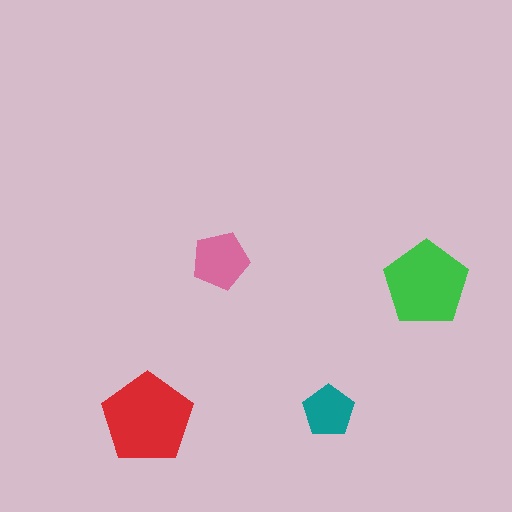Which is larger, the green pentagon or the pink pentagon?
The green one.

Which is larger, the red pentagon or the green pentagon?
The red one.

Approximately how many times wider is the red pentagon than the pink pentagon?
About 1.5 times wider.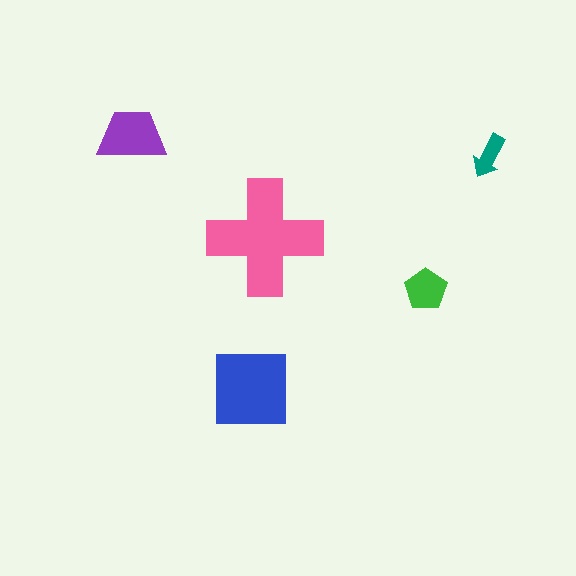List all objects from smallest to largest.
The teal arrow, the green pentagon, the purple trapezoid, the blue square, the pink cross.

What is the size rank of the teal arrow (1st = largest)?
5th.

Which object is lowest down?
The blue square is bottommost.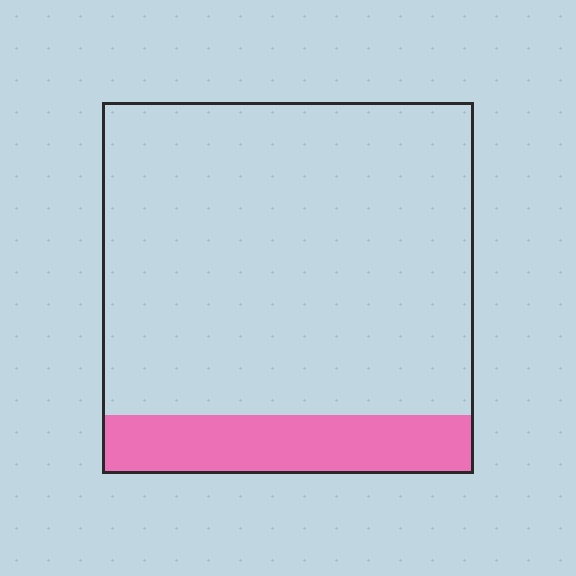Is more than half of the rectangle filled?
No.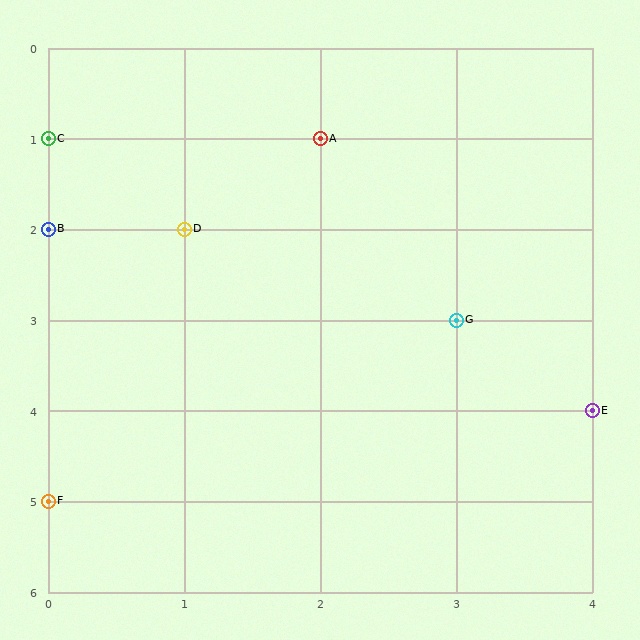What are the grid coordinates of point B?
Point B is at grid coordinates (0, 2).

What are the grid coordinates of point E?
Point E is at grid coordinates (4, 4).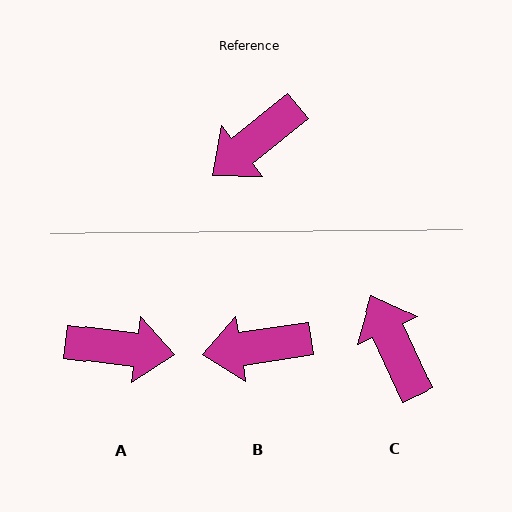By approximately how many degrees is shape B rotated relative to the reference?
Approximately 30 degrees clockwise.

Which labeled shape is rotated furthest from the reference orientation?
A, about 134 degrees away.